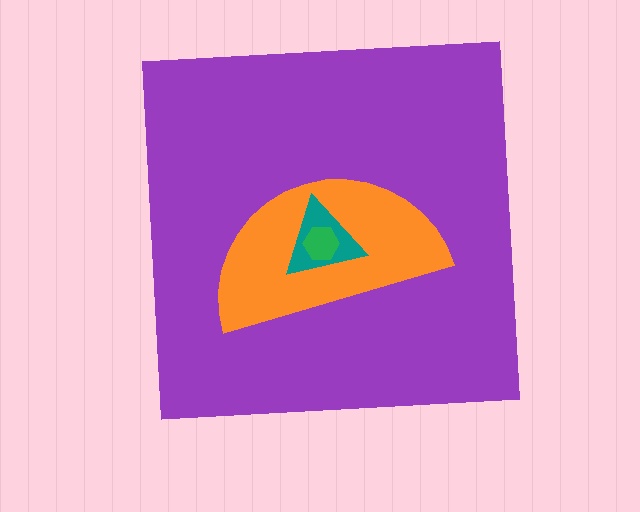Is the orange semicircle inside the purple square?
Yes.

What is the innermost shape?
The green hexagon.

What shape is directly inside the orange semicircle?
The teal triangle.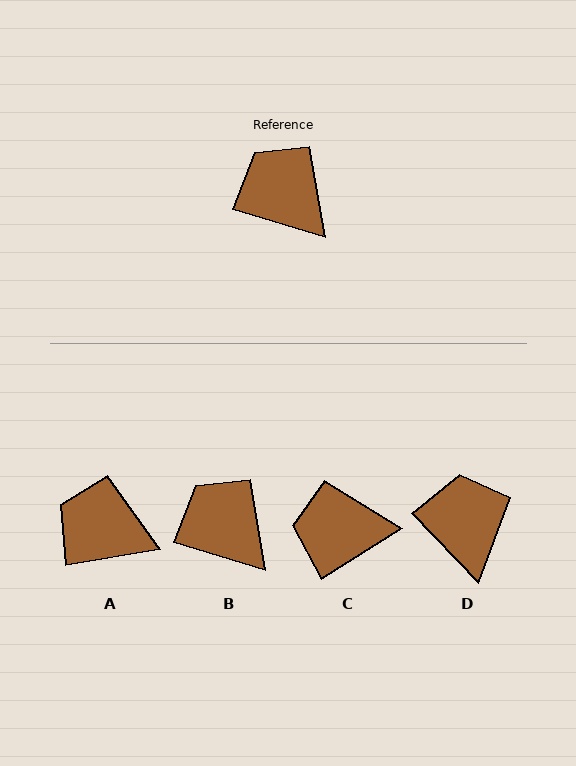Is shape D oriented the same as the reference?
No, it is off by about 30 degrees.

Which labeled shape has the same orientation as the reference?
B.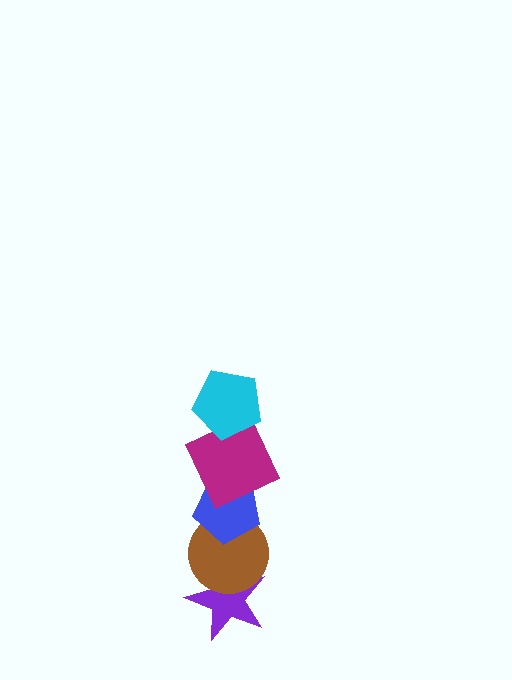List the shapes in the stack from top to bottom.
From top to bottom: the cyan pentagon, the magenta square, the blue pentagon, the brown circle, the purple star.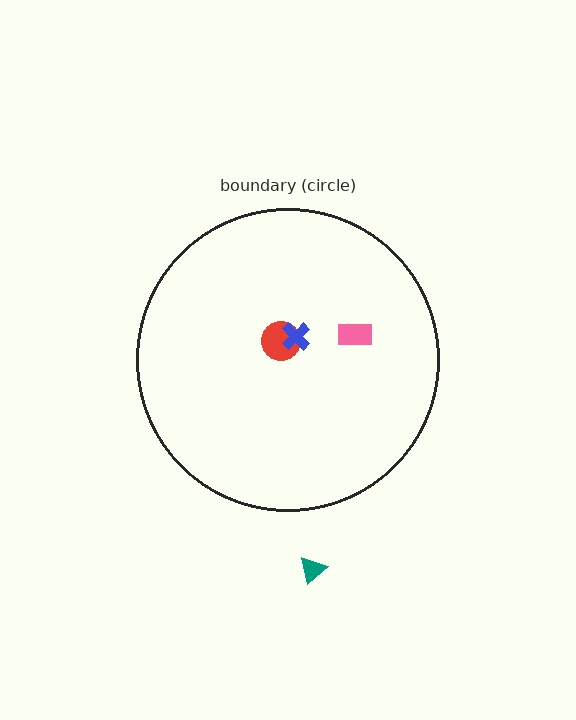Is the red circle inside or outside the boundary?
Inside.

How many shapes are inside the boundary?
3 inside, 1 outside.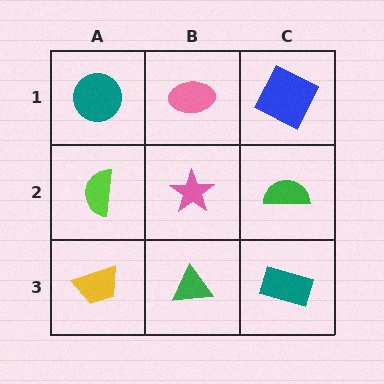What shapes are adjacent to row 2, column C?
A blue square (row 1, column C), a teal rectangle (row 3, column C), a pink star (row 2, column B).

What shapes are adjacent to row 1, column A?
A lime semicircle (row 2, column A), a pink ellipse (row 1, column B).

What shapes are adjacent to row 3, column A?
A lime semicircle (row 2, column A), a green triangle (row 3, column B).